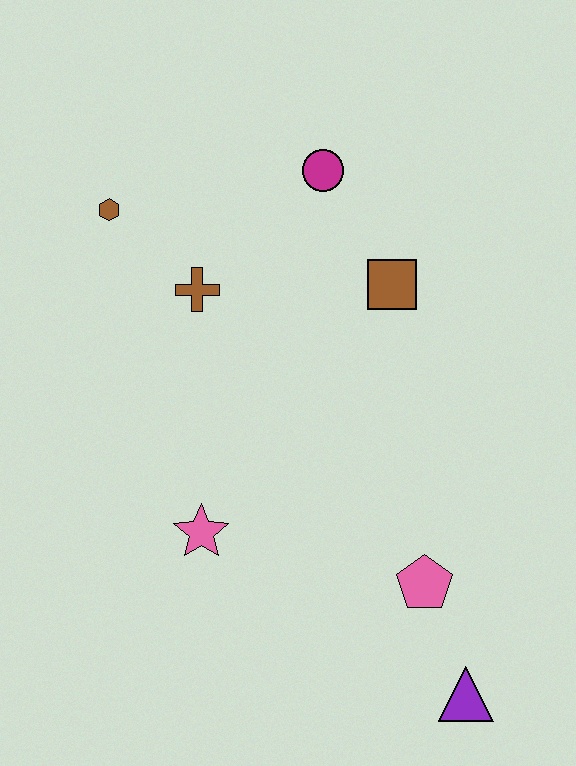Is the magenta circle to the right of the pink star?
Yes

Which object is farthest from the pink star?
The magenta circle is farthest from the pink star.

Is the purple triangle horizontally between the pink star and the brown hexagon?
No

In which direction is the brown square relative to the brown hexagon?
The brown square is to the right of the brown hexagon.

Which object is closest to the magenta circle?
The brown square is closest to the magenta circle.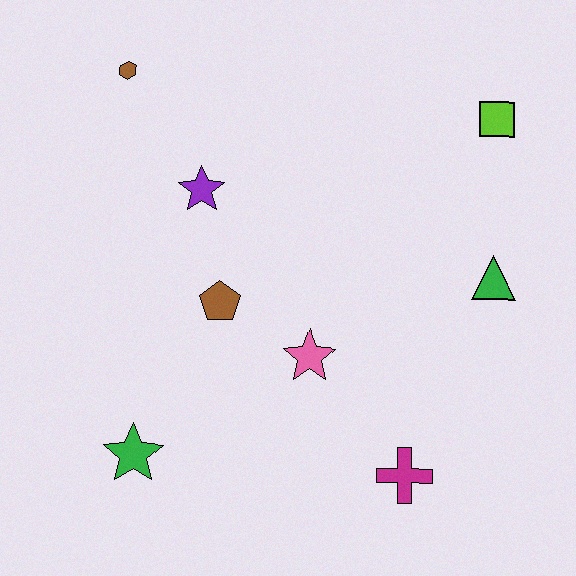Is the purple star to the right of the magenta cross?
No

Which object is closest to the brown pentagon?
The pink star is closest to the brown pentagon.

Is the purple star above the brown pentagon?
Yes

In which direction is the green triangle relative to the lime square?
The green triangle is below the lime square.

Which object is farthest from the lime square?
The green star is farthest from the lime square.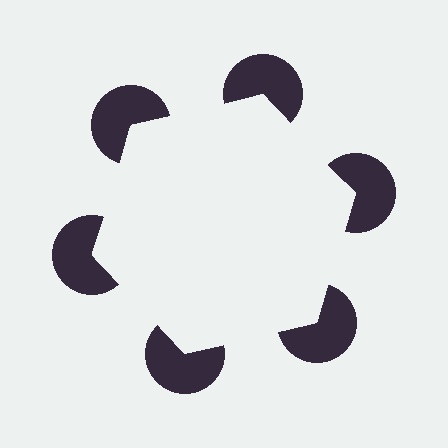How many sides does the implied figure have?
6 sides.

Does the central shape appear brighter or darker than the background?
It typically appears slightly brighter than the background, even though no actual brightness change is drawn.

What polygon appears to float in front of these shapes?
An illusory hexagon — its edges are inferred from the aligned wedge cuts in the pac-man discs, not physically drawn.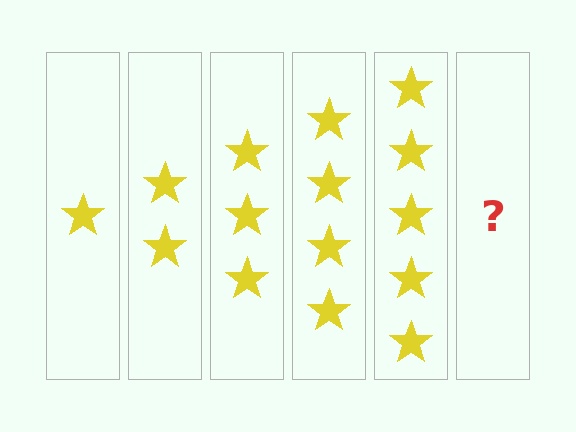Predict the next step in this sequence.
The next step is 6 stars.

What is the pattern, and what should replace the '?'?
The pattern is that each step adds one more star. The '?' should be 6 stars.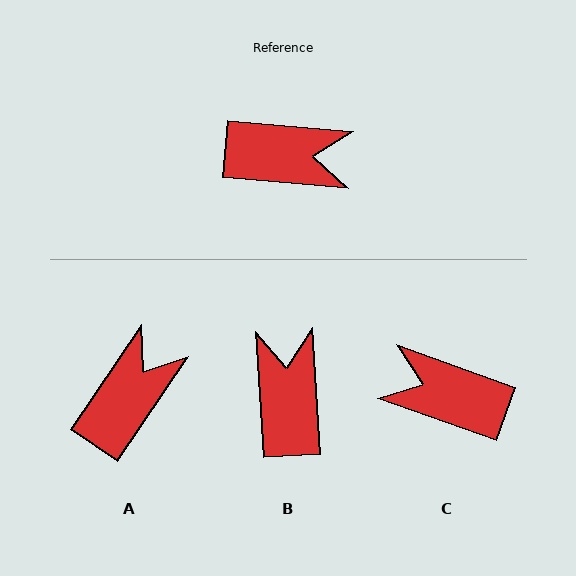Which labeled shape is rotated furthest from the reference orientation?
C, about 165 degrees away.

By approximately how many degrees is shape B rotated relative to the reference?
Approximately 99 degrees counter-clockwise.